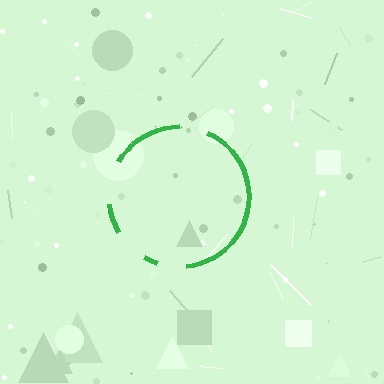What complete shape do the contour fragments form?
The contour fragments form a circle.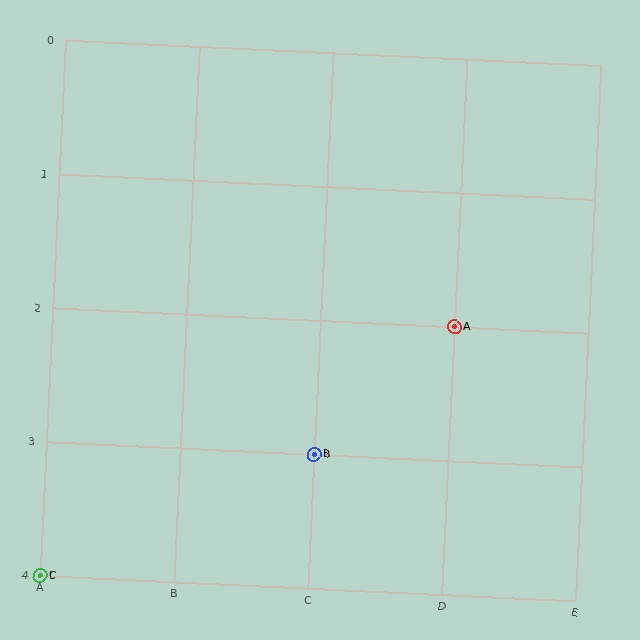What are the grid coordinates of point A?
Point A is at grid coordinates (D, 2).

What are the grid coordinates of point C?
Point C is at grid coordinates (A, 4).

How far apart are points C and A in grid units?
Points C and A are 3 columns and 2 rows apart (about 3.6 grid units diagonally).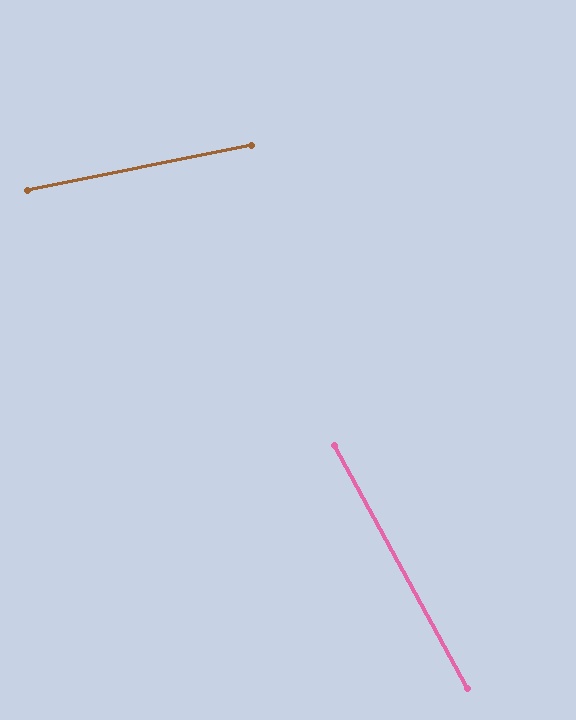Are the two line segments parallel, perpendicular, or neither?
Neither parallel nor perpendicular — they differ by about 73°.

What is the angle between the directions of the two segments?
Approximately 73 degrees.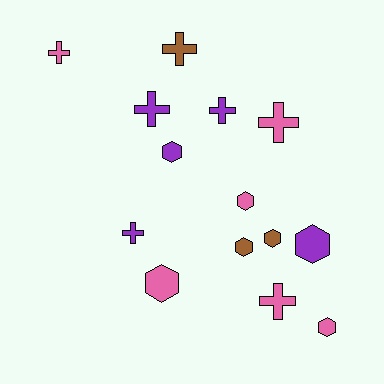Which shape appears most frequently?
Cross, with 7 objects.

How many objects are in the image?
There are 14 objects.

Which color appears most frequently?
Pink, with 6 objects.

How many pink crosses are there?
There are 3 pink crosses.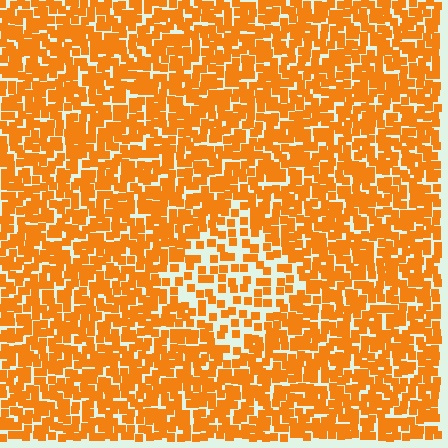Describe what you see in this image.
The image contains small orange elements arranged at two different densities. A diamond-shaped region is visible where the elements are less densely packed than the surrounding area.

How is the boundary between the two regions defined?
The boundary is defined by a change in element density (approximately 2.0x ratio). All elements are the same color, size, and shape.